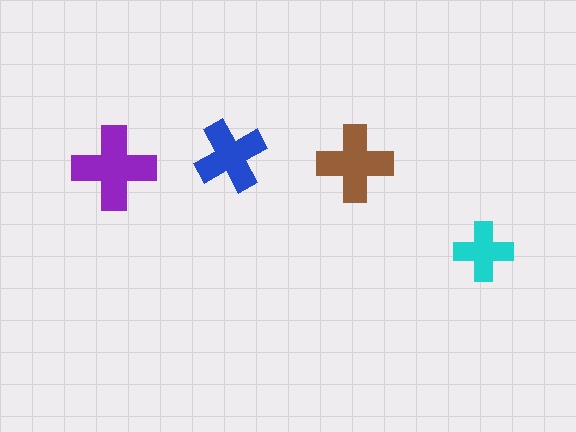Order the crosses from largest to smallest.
the purple one, the brown one, the blue one, the cyan one.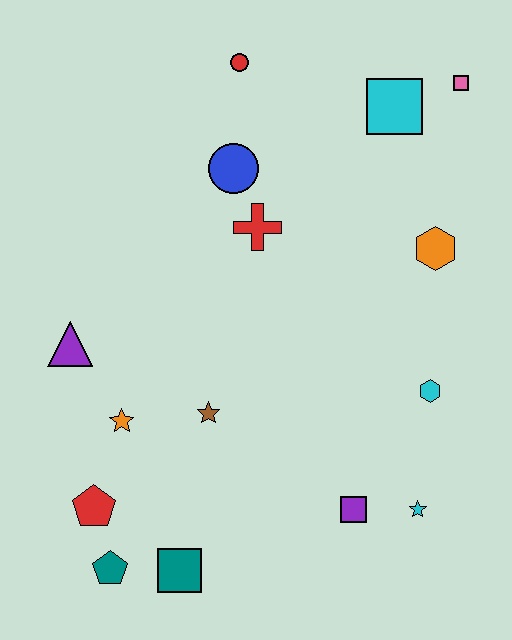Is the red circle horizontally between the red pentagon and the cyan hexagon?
Yes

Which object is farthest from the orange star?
The pink square is farthest from the orange star.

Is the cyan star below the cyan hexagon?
Yes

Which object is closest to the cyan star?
The purple square is closest to the cyan star.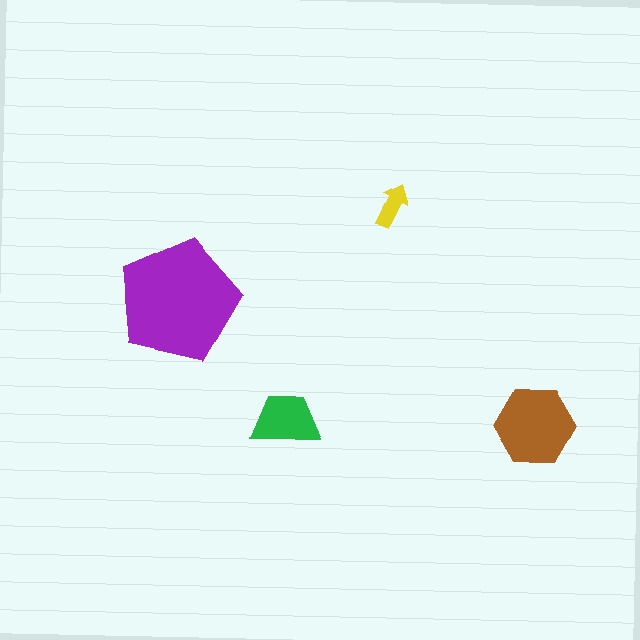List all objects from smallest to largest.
The yellow arrow, the green trapezoid, the brown hexagon, the purple pentagon.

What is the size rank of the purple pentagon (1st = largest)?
1st.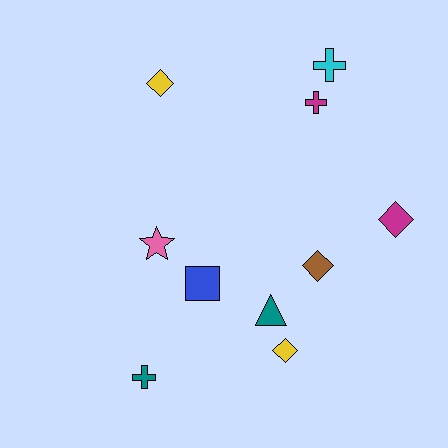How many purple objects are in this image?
There are no purple objects.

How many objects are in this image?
There are 10 objects.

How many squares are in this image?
There is 1 square.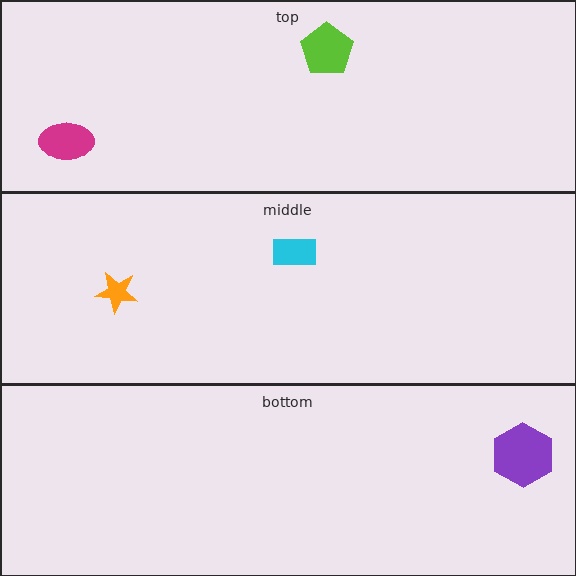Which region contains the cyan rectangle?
The middle region.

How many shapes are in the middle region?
2.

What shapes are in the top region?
The lime pentagon, the magenta ellipse.